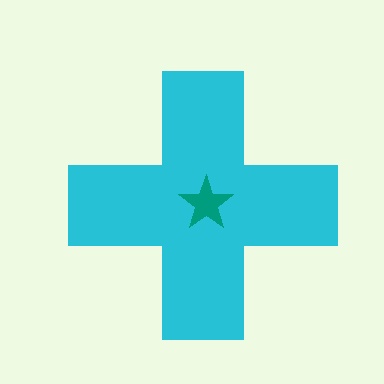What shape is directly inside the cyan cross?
The teal star.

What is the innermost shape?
The teal star.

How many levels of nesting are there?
2.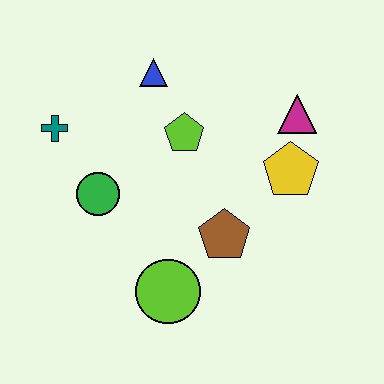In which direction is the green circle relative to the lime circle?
The green circle is above the lime circle.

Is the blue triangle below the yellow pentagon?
No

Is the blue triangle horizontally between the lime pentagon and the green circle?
Yes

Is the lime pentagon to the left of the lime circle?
No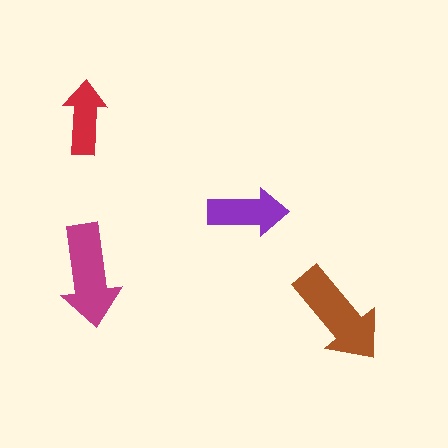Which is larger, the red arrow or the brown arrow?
The brown one.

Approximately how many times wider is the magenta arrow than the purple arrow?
About 1.5 times wider.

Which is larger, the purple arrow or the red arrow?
The purple one.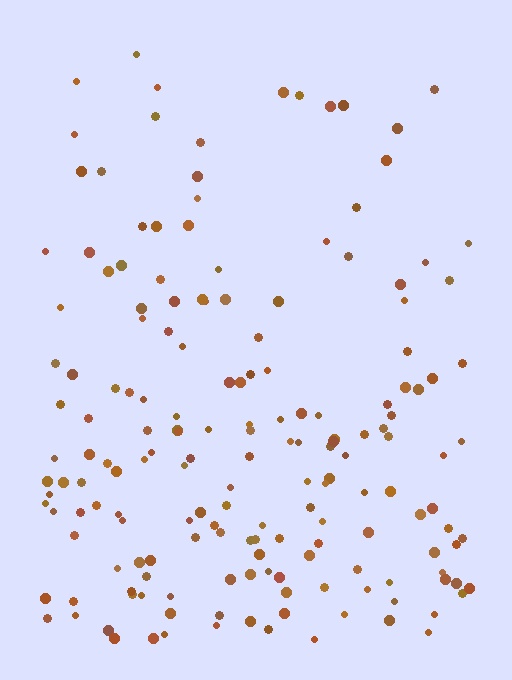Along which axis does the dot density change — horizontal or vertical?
Vertical.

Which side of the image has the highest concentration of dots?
The bottom.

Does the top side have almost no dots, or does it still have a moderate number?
Still a moderate number, just noticeably fewer than the bottom.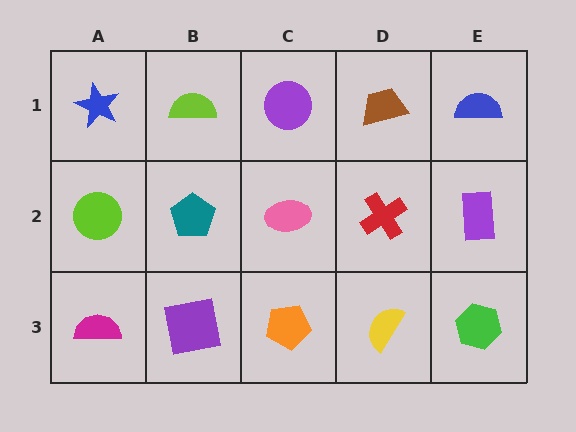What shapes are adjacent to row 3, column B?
A teal pentagon (row 2, column B), a magenta semicircle (row 3, column A), an orange pentagon (row 3, column C).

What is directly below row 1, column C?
A pink ellipse.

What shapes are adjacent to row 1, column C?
A pink ellipse (row 2, column C), a lime semicircle (row 1, column B), a brown trapezoid (row 1, column D).